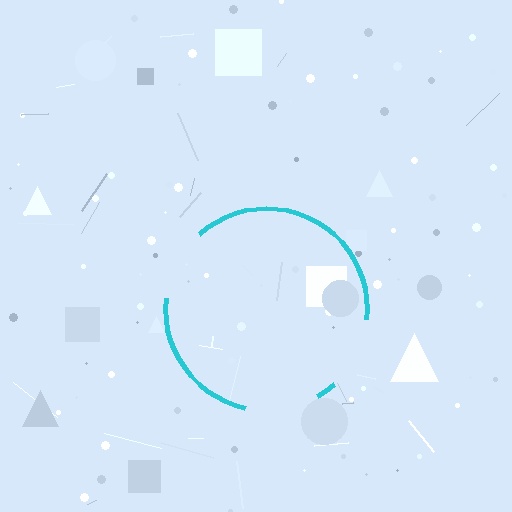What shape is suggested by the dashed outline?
The dashed outline suggests a circle.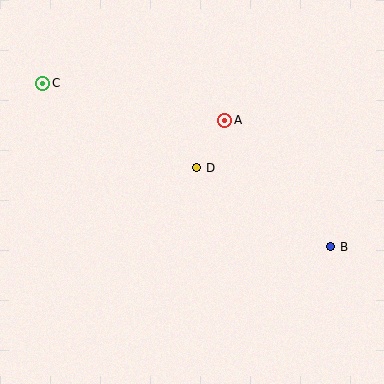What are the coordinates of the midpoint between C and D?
The midpoint between C and D is at (120, 125).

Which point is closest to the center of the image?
Point D at (197, 168) is closest to the center.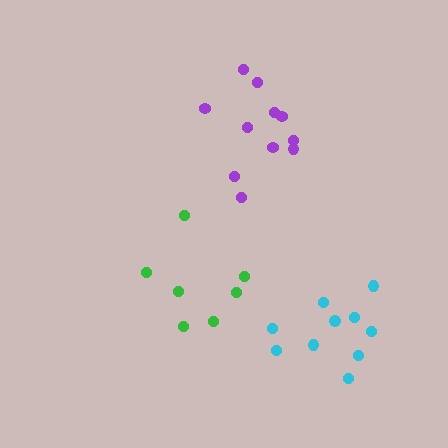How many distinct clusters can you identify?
There are 3 distinct clusters.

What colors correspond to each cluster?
The clusters are colored: purple, green, cyan.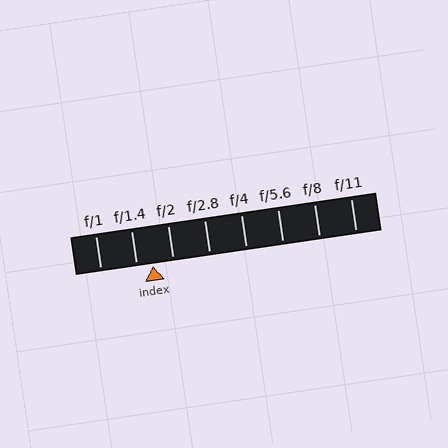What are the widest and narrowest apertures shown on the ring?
The widest aperture shown is f/1 and the narrowest is f/11.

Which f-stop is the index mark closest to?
The index mark is closest to f/1.4.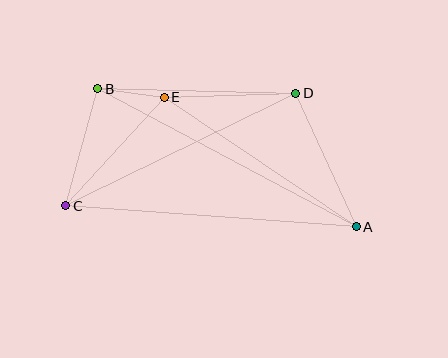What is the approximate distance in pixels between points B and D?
The distance between B and D is approximately 198 pixels.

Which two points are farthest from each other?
Points A and B are farthest from each other.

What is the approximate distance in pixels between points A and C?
The distance between A and C is approximately 292 pixels.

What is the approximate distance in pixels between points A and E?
The distance between A and E is approximately 232 pixels.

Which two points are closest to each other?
Points B and E are closest to each other.